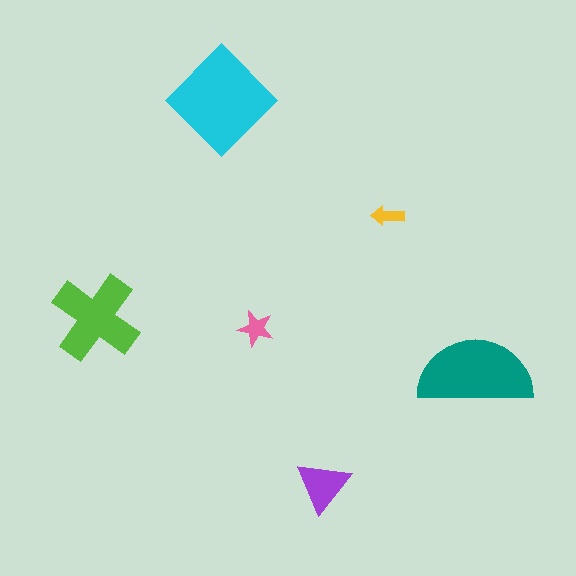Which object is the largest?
The cyan diamond.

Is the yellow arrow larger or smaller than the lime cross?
Smaller.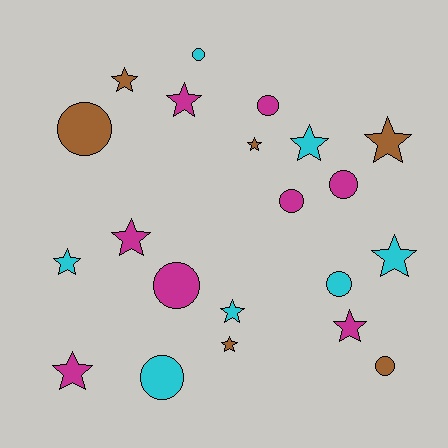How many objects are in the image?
There are 21 objects.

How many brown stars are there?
There are 4 brown stars.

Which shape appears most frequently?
Star, with 12 objects.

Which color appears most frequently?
Magenta, with 8 objects.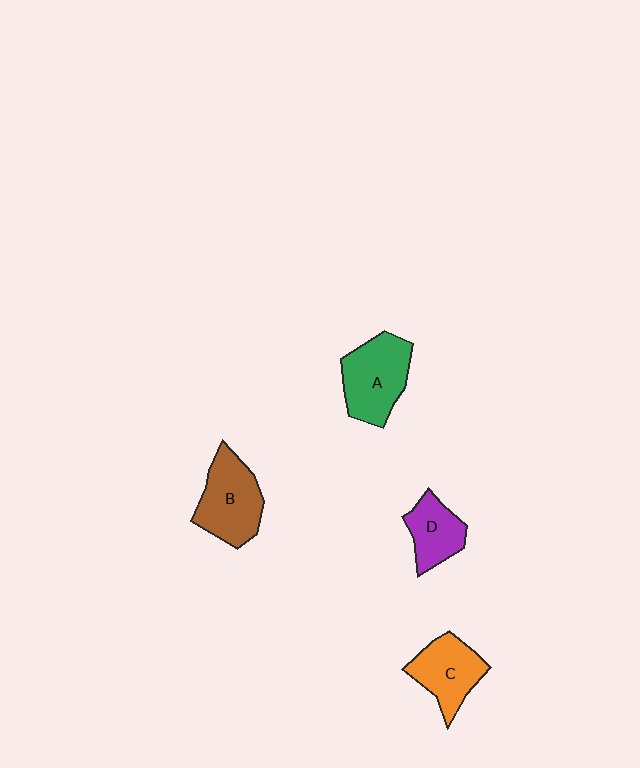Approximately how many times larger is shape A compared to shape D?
Approximately 1.5 times.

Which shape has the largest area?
Shape A (green).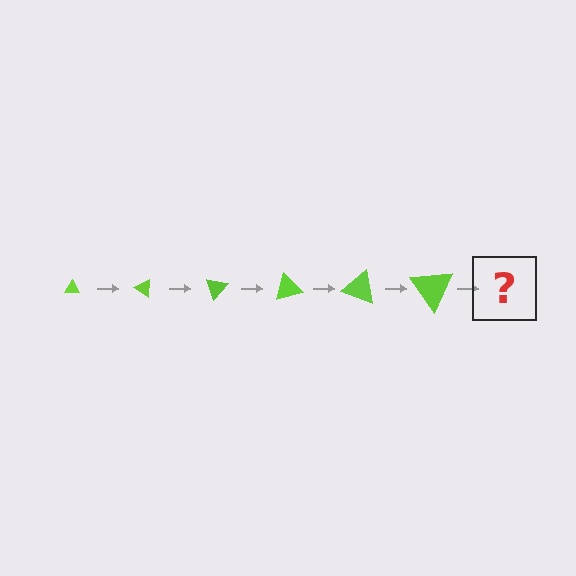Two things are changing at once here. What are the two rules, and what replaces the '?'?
The two rules are that the triangle grows larger each step and it rotates 35 degrees each step. The '?' should be a triangle, larger than the previous one and rotated 210 degrees from the start.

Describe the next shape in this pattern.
It should be a triangle, larger than the previous one and rotated 210 degrees from the start.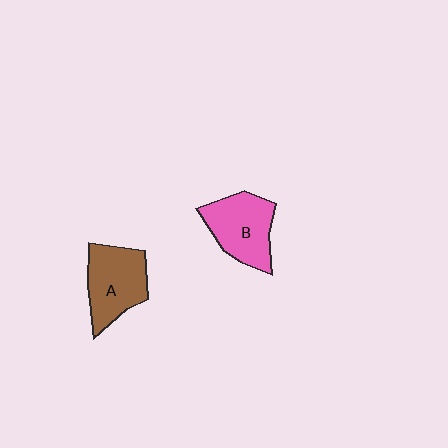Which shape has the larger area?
Shape B (pink).